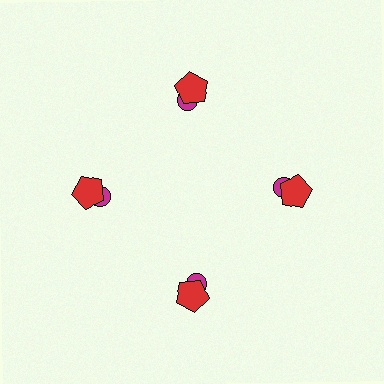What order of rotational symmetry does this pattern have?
This pattern has 4-fold rotational symmetry.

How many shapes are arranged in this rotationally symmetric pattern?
There are 8 shapes, arranged in 4 groups of 2.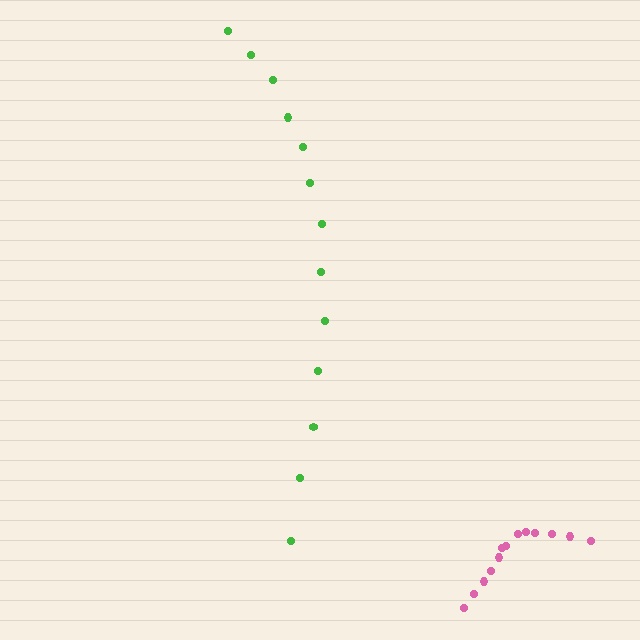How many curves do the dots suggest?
There are 2 distinct paths.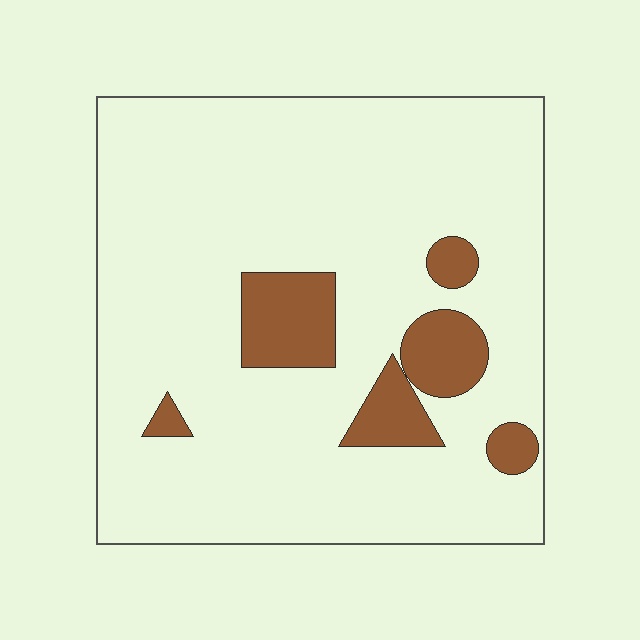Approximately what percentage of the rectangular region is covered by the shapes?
Approximately 15%.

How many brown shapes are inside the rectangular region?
6.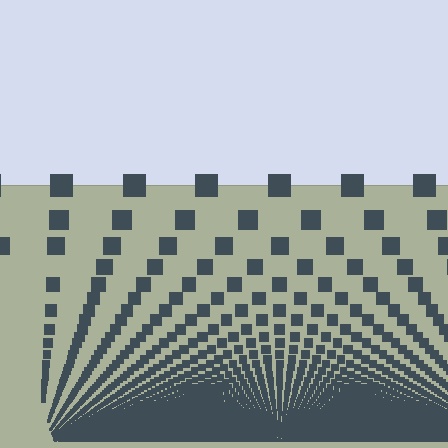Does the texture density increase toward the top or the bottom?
Density increases toward the bottom.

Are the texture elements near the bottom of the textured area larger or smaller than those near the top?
Smaller. The gradient is inverted — elements near the bottom are smaller and denser.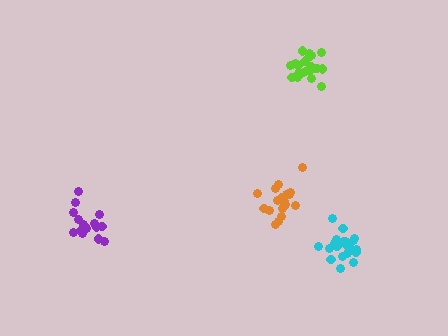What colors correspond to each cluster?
The clusters are colored: cyan, orange, lime, purple.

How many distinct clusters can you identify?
There are 4 distinct clusters.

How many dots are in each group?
Group 1: 21 dots, Group 2: 20 dots, Group 3: 21 dots, Group 4: 16 dots (78 total).